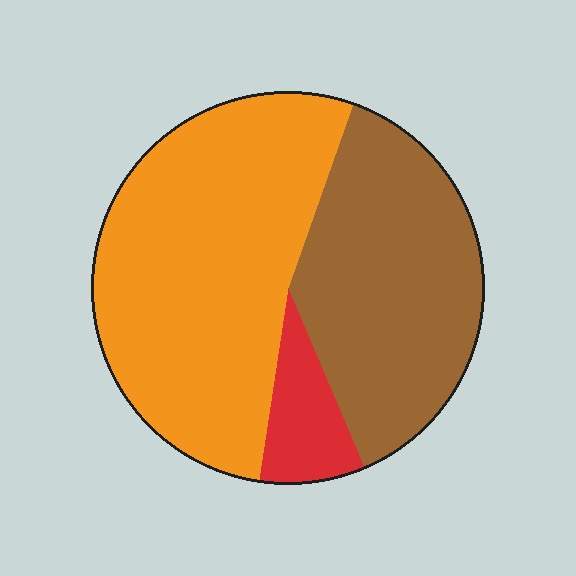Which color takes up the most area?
Orange, at roughly 55%.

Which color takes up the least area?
Red, at roughly 10%.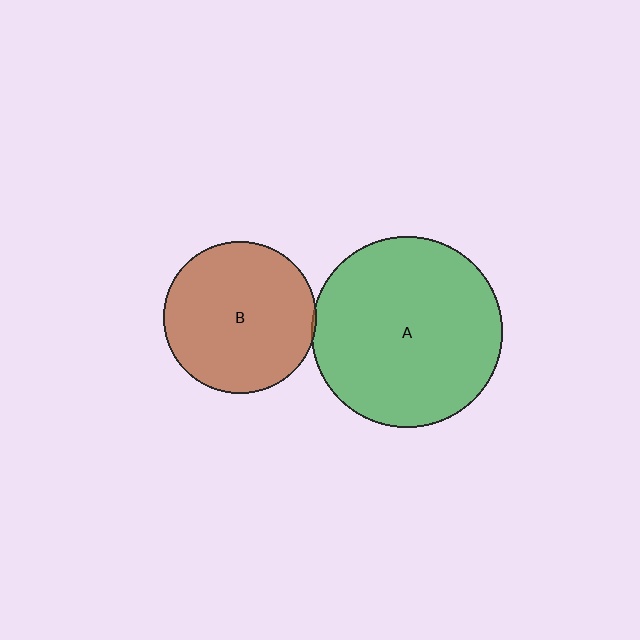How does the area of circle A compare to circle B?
Approximately 1.6 times.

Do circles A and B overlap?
Yes.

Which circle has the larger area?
Circle A (green).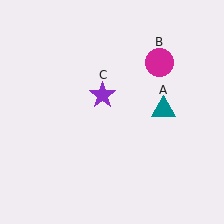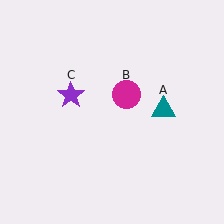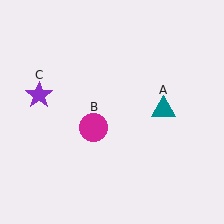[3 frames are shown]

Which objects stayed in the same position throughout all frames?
Teal triangle (object A) remained stationary.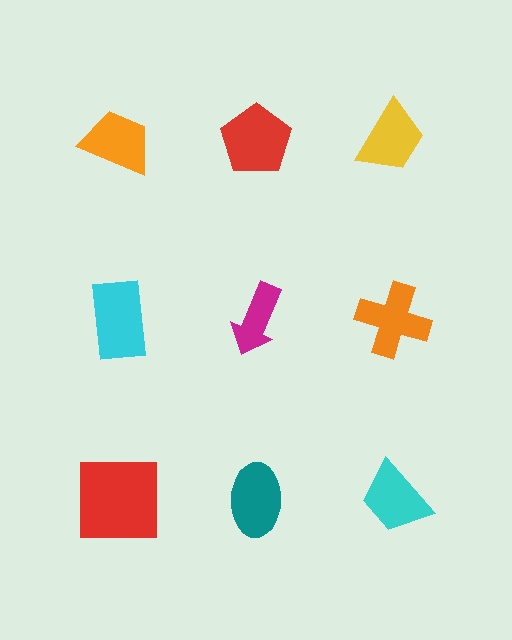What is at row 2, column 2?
A magenta arrow.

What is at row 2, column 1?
A cyan rectangle.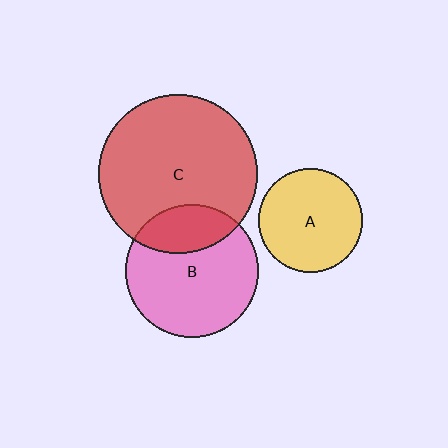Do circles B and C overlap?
Yes.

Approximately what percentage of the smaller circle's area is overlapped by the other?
Approximately 25%.